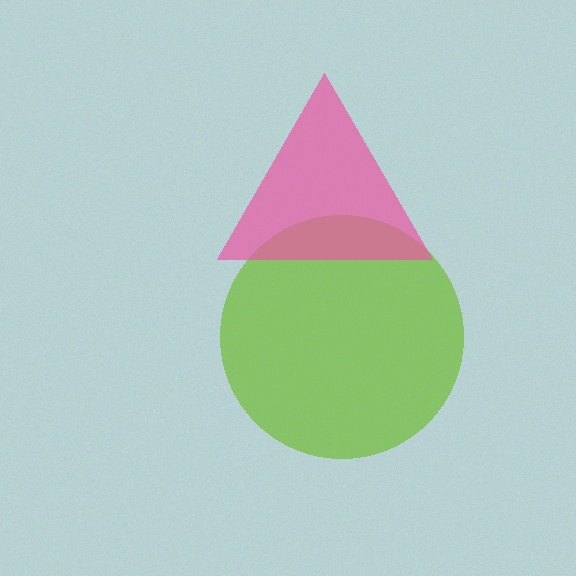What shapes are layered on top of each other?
The layered shapes are: a lime circle, a pink triangle.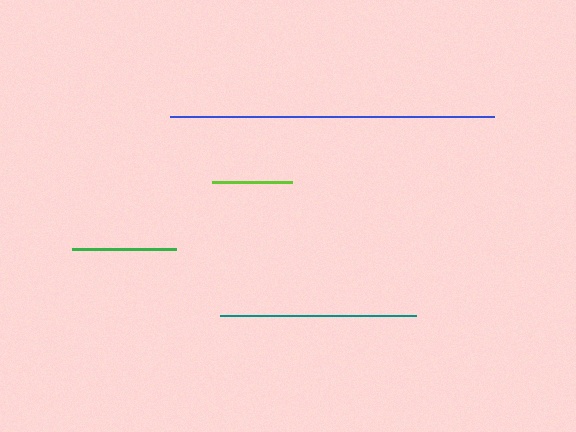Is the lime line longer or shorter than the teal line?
The teal line is longer than the lime line.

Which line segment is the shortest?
The lime line is the shortest at approximately 80 pixels.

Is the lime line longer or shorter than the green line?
The green line is longer than the lime line.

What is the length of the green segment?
The green segment is approximately 103 pixels long.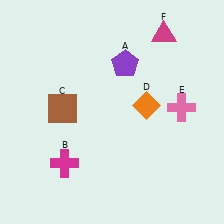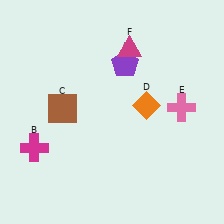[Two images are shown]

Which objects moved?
The objects that moved are: the magenta cross (B), the magenta triangle (F).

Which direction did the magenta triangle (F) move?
The magenta triangle (F) moved left.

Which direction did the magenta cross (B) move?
The magenta cross (B) moved left.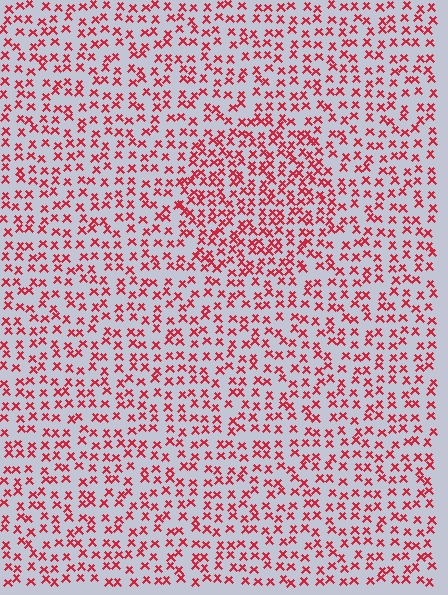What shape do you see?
I see a circle.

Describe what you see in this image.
The image contains small red elements arranged at two different densities. A circle-shaped region is visible where the elements are more densely packed than the surrounding area.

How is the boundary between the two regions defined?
The boundary is defined by a change in element density (approximately 1.6x ratio). All elements are the same color, size, and shape.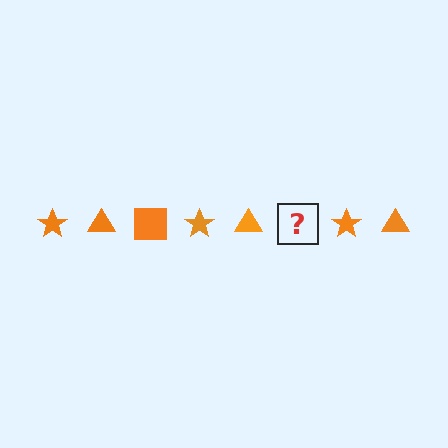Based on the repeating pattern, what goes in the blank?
The blank should be an orange square.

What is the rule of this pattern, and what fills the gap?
The rule is that the pattern cycles through star, triangle, square shapes in orange. The gap should be filled with an orange square.